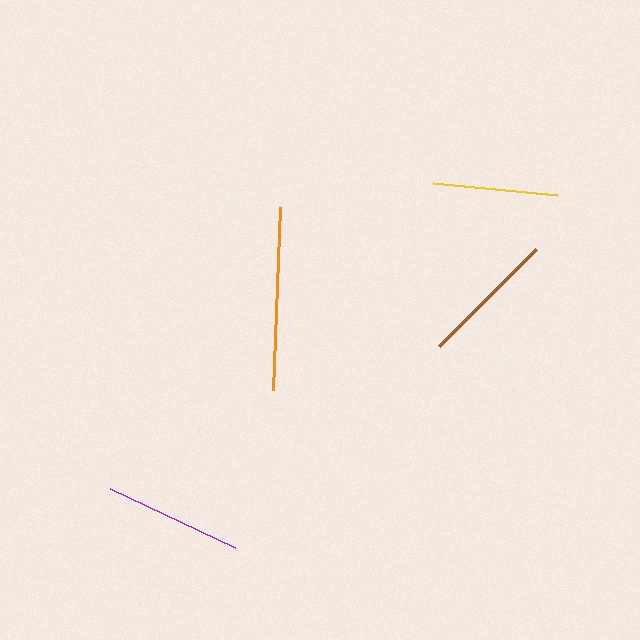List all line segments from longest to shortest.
From longest to shortest: orange, purple, brown, yellow.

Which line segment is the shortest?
The yellow line is the shortest at approximately 125 pixels.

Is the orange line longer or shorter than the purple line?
The orange line is longer than the purple line.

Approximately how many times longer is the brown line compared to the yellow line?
The brown line is approximately 1.1 times the length of the yellow line.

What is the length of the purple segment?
The purple segment is approximately 138 pixels long.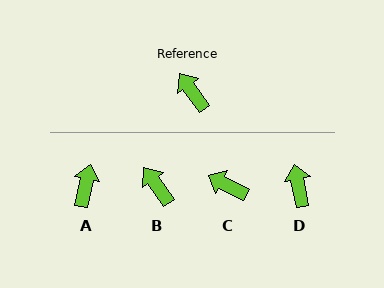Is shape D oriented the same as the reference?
No, it is off by about 25 degrees.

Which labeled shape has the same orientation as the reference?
B.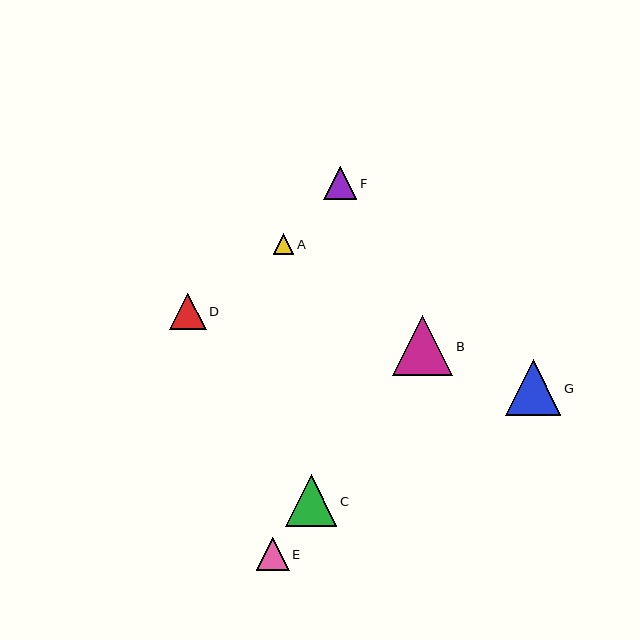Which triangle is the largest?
Triangle B is the largest with a size of approximately 60 pixels.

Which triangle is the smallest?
Triangle A is the smallest with a size of approximately 21 pixels.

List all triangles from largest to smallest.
From largest to smallest: B, G, C, D, F, E, A.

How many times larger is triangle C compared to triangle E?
Triangle C is approximately 1.6 times the size of triangle E.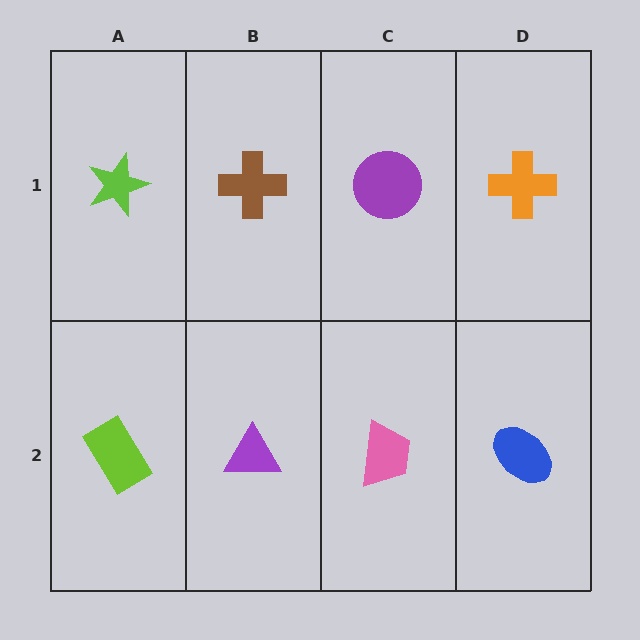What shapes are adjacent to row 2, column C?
A purple circle (row 1, column C), a purple triangle (row 2, column B), a blue ellipse (row 2, column D).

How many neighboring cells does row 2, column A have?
2.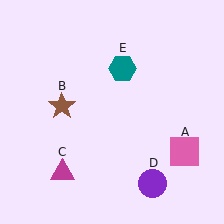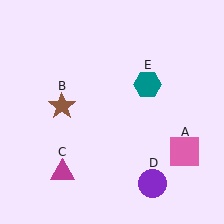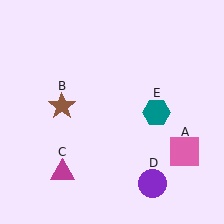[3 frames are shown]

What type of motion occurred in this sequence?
The teal hexagon (object E) rotated clockwise around the center of the scene.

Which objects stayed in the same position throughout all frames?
Pink square (object A) and brown star (object B) and magenta triangle (object C) and purple circle (object D) remained stationary.